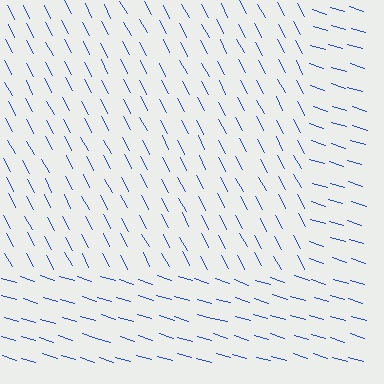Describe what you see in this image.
The image is filled with small blue line segments. A rectangle region in the image has lines oriented differently from the surrounding lines, creating a visible texture boundary.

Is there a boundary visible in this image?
Yes, there is a texture boundary formed by a change in line orientation.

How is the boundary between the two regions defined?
The boundary is defined purely by a change in line orientation (approximately 45 degrees difference). All lines are the same color and thickness.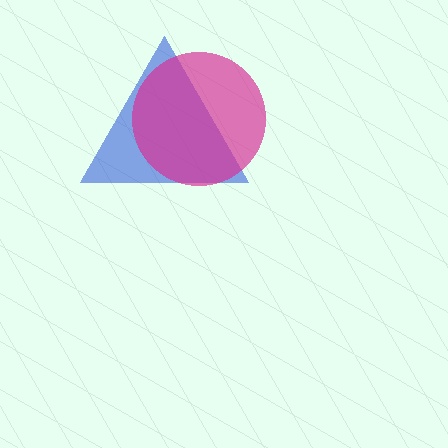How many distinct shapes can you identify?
There are 2 distinct shapes: a blue triangle, a magenta circle.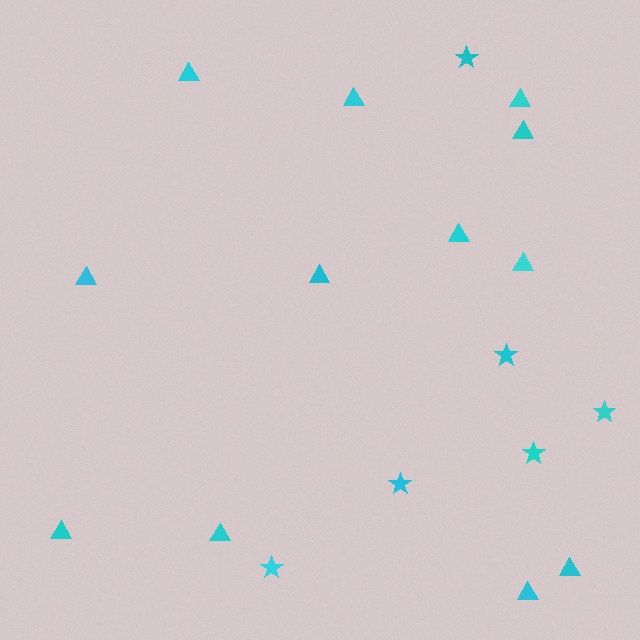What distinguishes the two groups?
There are 2 groups: one group of stars (6) and one group of triangles (12).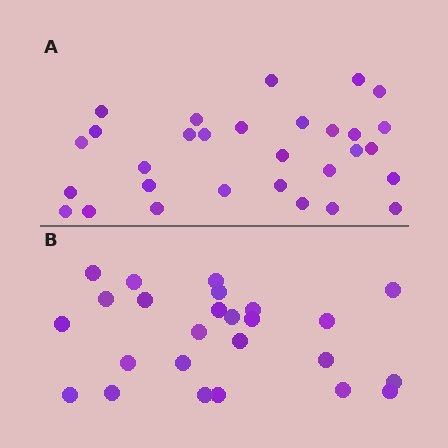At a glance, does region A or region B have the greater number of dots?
Region A (the top region) has more dots.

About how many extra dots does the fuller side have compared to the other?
Region A has about 5 more dots than region B.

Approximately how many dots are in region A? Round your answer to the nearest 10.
About 30 dots.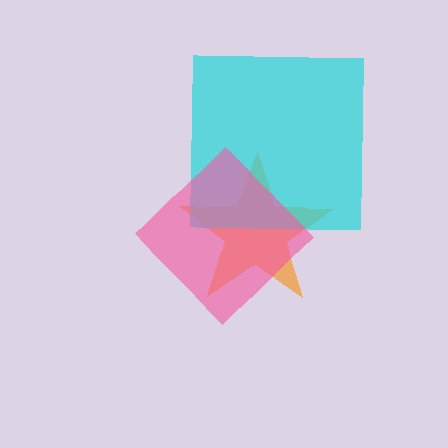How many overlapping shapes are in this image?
There are 3 overlapping shapes in the image.